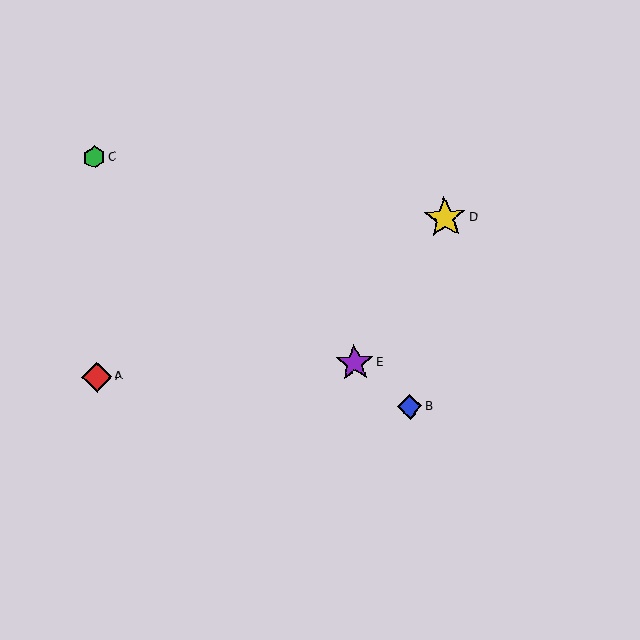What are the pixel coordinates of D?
Object D is at (445, 218).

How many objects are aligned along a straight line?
3 objects (B, C, E) are aligned along a straight line.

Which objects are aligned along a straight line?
Objects B, C, E are aligned along a straight line.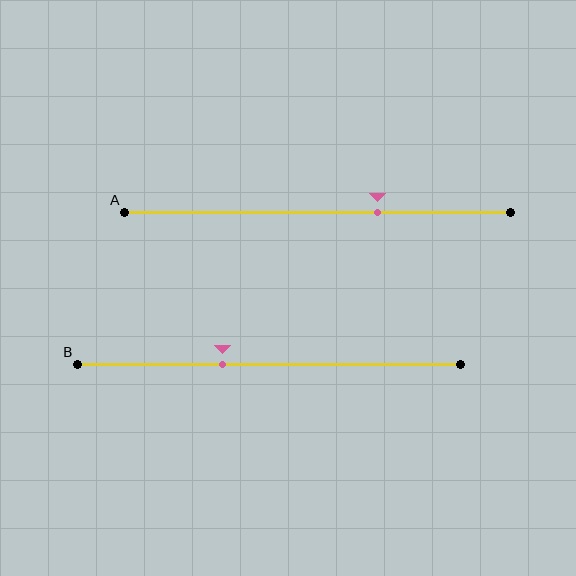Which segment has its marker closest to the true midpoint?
Segment B has its marker closest to the true midpoint.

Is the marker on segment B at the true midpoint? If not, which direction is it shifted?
No, the marker on segment B is shifted to the left by about 12% of the segment length.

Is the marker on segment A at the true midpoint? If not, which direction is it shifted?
No, the marker on segment A is shifted to the right by about 16% of the segment length.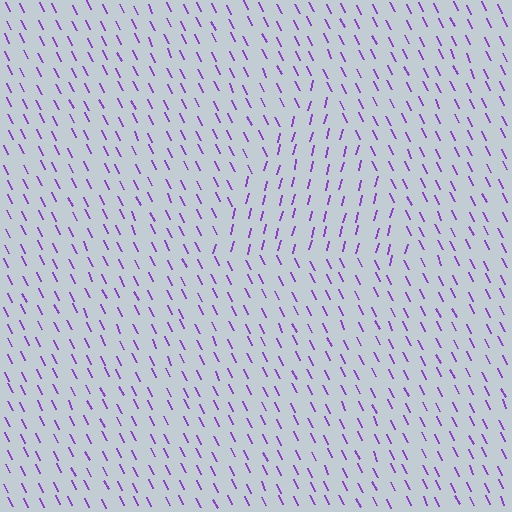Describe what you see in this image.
The image is filled with small purple line segments. A triangle region in the image has lines oriented differently from the surrounding lines, creating a visible texture boundary.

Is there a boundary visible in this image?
Yes, there is a texture boundary formed by a change in line orientation.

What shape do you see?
I see a triangle.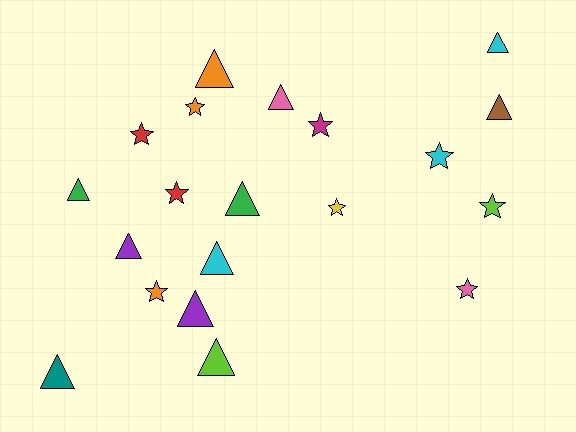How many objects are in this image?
There are 20 objects.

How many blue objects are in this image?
There are no blue objects.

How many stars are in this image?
There are 9 stars.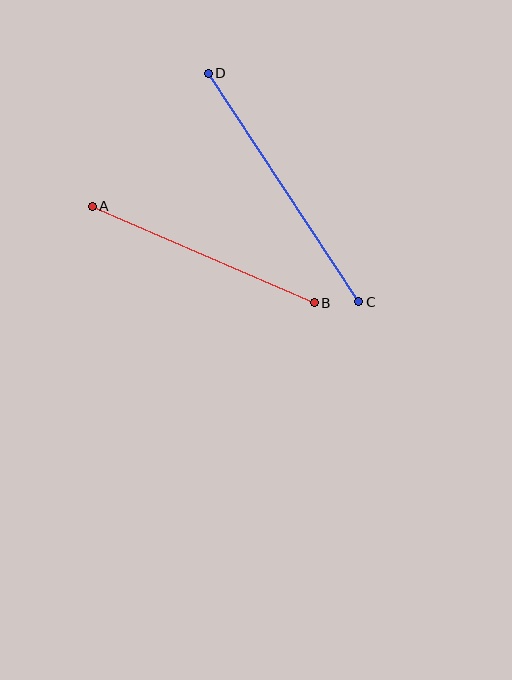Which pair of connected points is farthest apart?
Points C and D are farthest apart.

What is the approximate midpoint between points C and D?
The midpoint is at approximately (283, 187) pixels.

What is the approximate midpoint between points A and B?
The midpoint is at approximately (203, 255) pixels.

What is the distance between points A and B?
The distance is approximately 242 pixels.